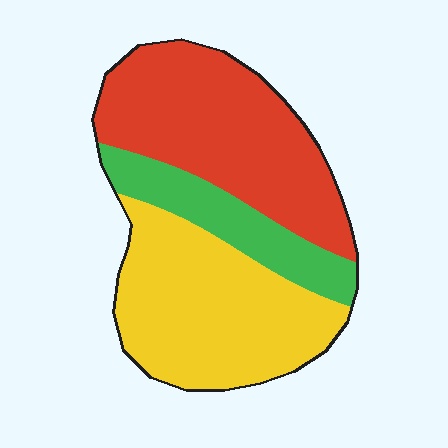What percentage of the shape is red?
Red takes up about two fifths (2/5) of the shape.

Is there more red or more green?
Red.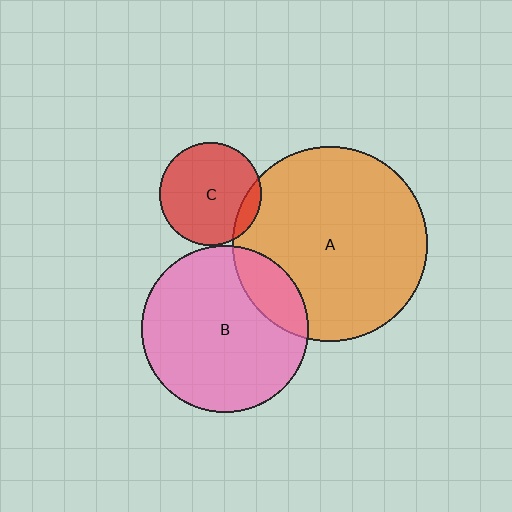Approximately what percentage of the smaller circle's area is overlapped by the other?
Approximately 10%.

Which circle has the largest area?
Circle A (orange).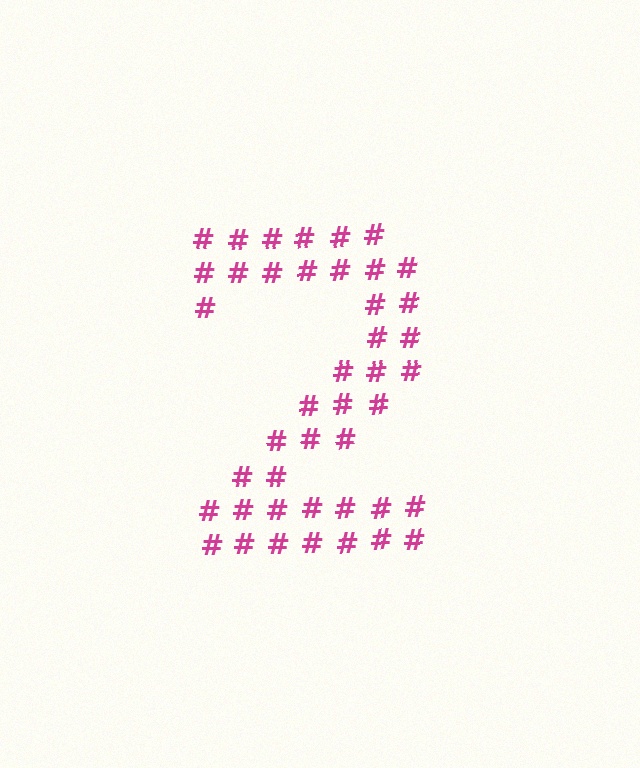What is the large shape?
The large shape is the digit 2.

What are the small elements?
The small elements are hash symbols.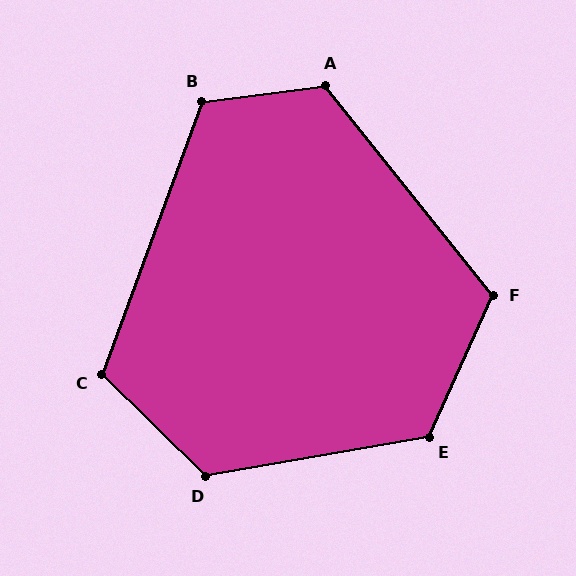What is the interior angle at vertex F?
Approximately 117 degrees (obtuse).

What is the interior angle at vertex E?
Approximately 124 degrees (obtuse).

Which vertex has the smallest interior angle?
C, at approximately 114 degrees.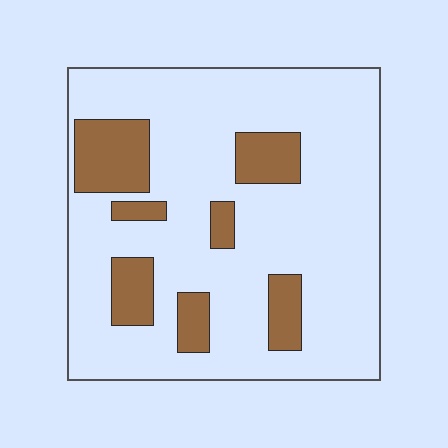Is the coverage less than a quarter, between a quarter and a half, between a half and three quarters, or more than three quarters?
Less than a quarter.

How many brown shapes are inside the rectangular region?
7.